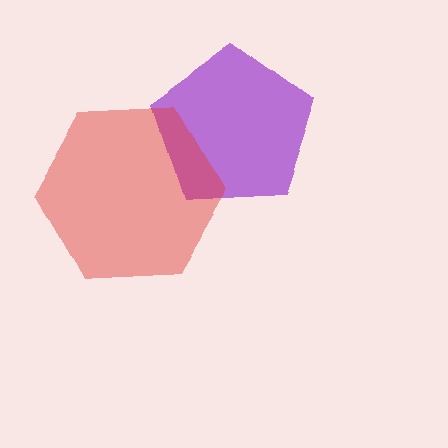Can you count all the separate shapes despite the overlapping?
Yes, there are 2 separate shapes.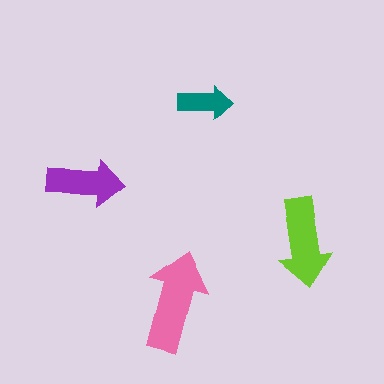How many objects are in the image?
There are 4 objects in the image.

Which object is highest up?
The teal arrow is topmost.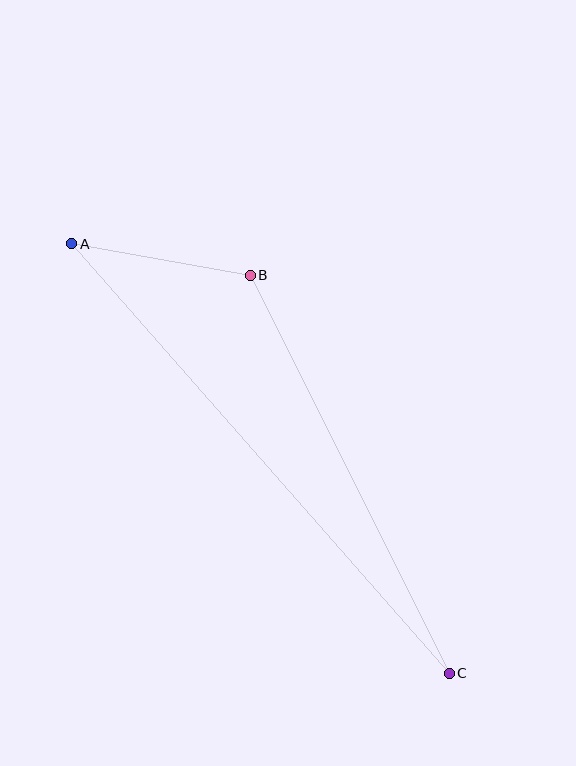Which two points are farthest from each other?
Points A and C are farthest from each other.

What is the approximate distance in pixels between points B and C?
The distance between B and C is approximately 445 pixels.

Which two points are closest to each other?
Points A and B are closest to each other.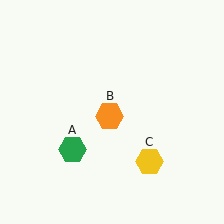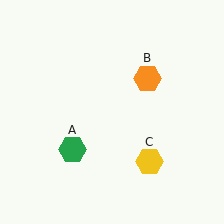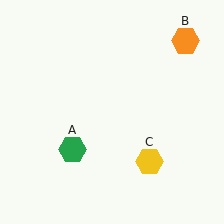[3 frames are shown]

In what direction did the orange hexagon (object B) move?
The orange hexagon (object B) moved up and to the right.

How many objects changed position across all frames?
1 object changed position: orange hexagon (object B).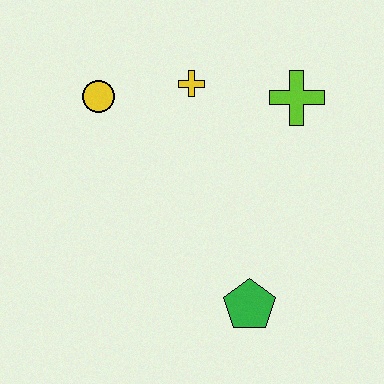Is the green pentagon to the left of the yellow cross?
No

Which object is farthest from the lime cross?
The green pentagon is farthest from the lime cross.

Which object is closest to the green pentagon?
The lime cross is closest to the green pentagon.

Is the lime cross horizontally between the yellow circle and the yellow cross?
No